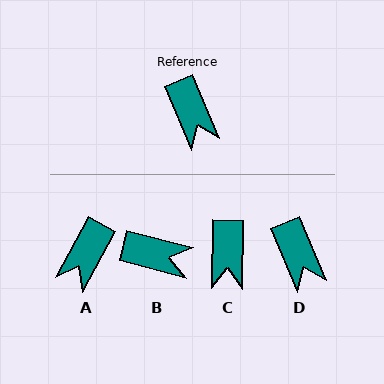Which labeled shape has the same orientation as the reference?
D.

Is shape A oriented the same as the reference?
No, it is off by about 51 degrees.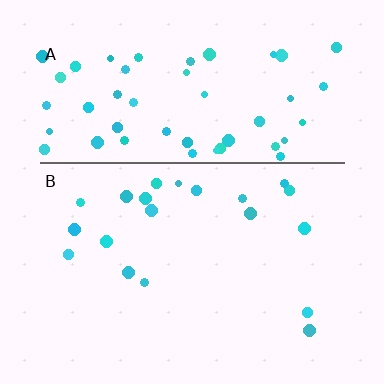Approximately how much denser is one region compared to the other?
Approximately 2.8× — region A over region B.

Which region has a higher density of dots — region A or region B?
A (the top).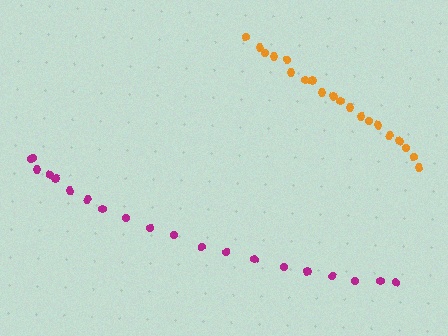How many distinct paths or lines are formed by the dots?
There are 2 distinct paths.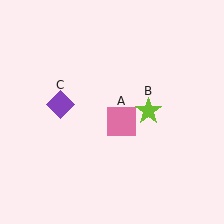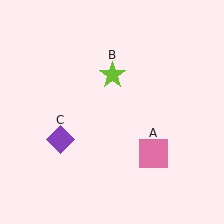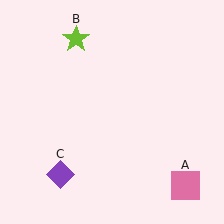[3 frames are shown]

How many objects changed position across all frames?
3 objects changed position: pink square (object A), lime star (object B), purple diamond (object C).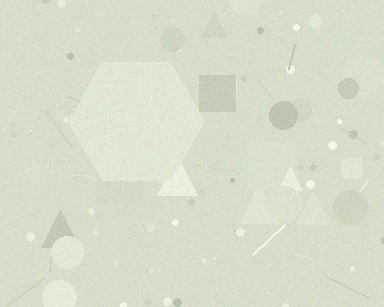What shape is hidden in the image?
A hexagon is hidden in the image.